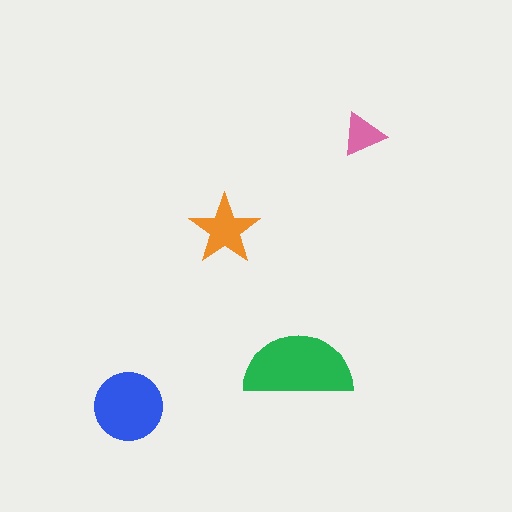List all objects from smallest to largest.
The pink triangle, the orange star, the blue circle, the green semicircle.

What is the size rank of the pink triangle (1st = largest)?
4th.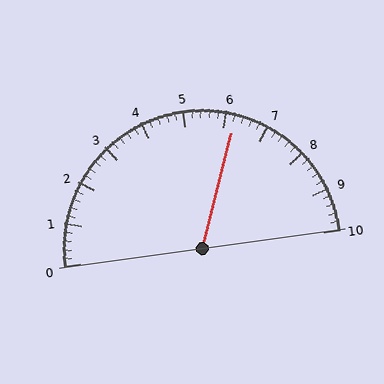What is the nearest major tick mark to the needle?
The nearest major tick mark is 6.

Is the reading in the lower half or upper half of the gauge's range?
The reading is in the upper half of the range (0 to 10).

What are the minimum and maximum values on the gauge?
The gauge ranges from 0 to 10.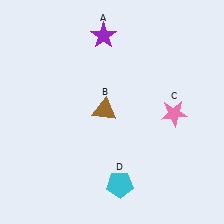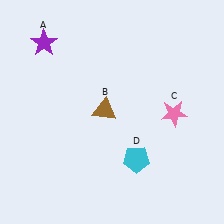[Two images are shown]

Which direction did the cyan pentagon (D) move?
The cyan pentagon (D) moved up.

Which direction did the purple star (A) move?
The purple star (A) moved left.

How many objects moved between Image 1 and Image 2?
2 objects moved between the two images.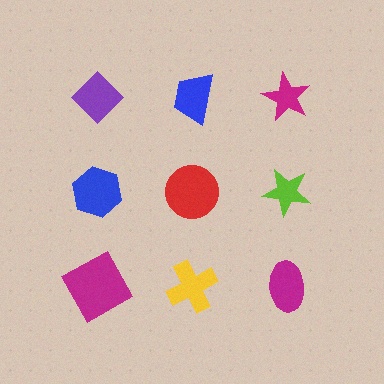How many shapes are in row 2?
3 shapes.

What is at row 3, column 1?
A magenta square.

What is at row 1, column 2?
A blue trapezoid.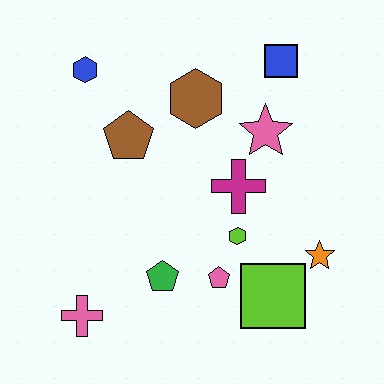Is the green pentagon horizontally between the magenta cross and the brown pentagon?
Yes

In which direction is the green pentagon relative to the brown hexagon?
The green pentagon is below the brown hexagon.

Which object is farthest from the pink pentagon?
The blue hexagon is farthest from the pink pentagon.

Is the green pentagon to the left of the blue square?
Yes